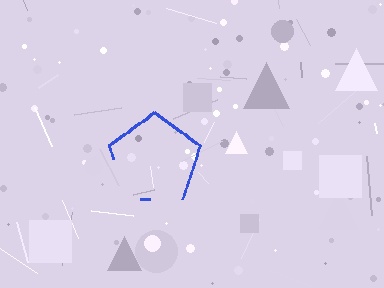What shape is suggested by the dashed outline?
The dashed outline suggests a pentagon.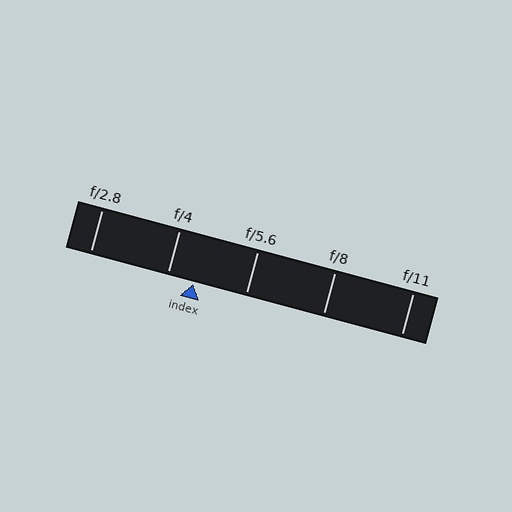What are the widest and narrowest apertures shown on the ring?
The widest aperture shown is f/2.8 and the narrowest is f/11.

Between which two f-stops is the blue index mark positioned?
The index mark is between f/4 and f/5.6.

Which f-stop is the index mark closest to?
The index mark is closest to f/4.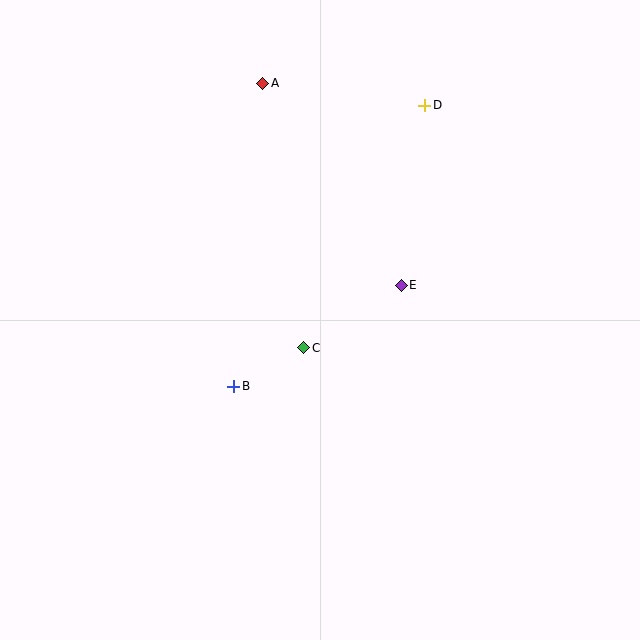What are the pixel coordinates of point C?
Point C is at (304, 348).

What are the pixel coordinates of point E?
Point E is at (401, 285).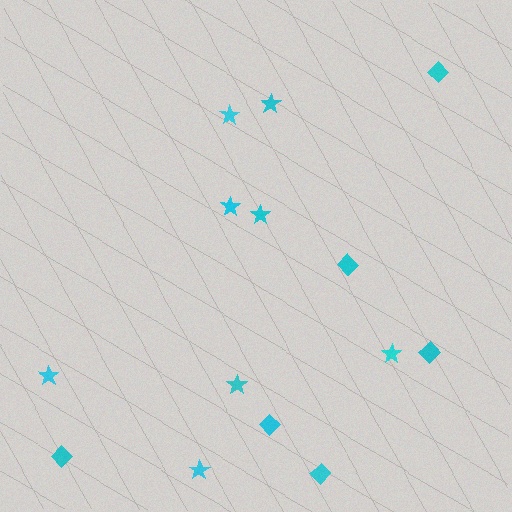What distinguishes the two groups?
There are 2 groups: one group of diamonds (6) and one group of stars (8).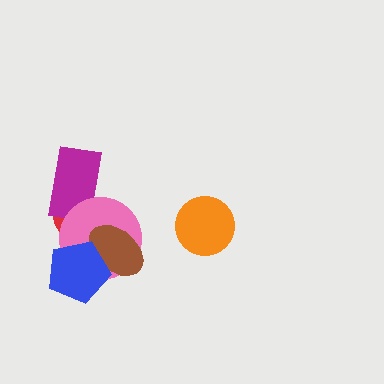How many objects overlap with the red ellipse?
3 objects overlap with the red ellipse.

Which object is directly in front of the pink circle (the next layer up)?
The brown ellipse is directly in front of the pink circle.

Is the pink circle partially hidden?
Yes, it is partially covered by another shape.